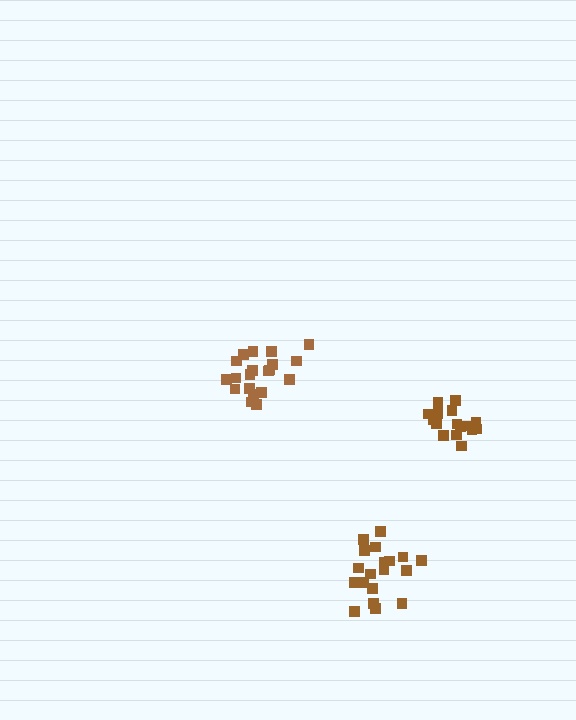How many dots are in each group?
Group 1: 20 dots, Group 2: 16 dots, Group 3: 19 dots (55 total).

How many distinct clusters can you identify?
There are 3 distinct clusters.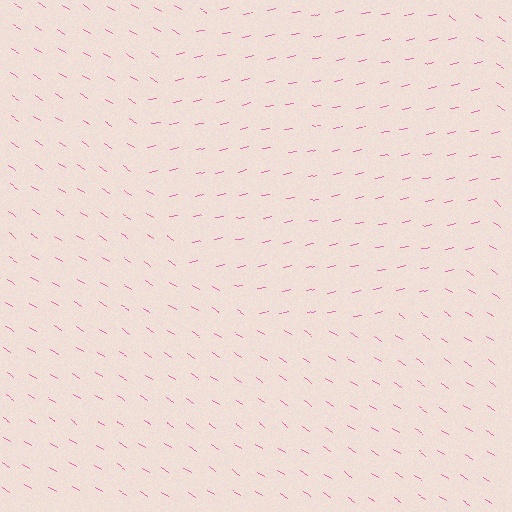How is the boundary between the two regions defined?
The boundary is defined purely by a change in line orientation (approximately 45 degrees difference). All lines are the same color and thickness.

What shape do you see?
I see a circle.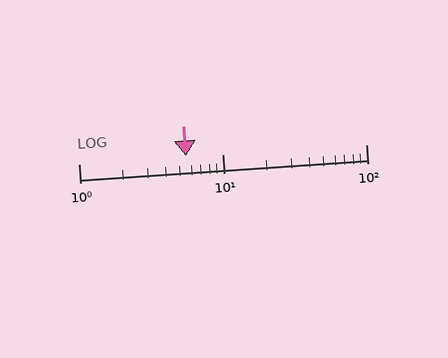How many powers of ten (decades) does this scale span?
The scale spans 2 decades, from 1 to 100.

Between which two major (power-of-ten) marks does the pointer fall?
The pointer is between 1 and 10.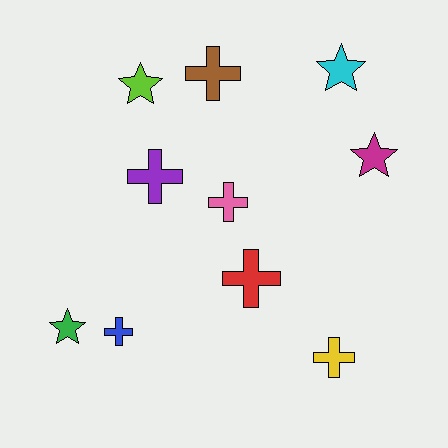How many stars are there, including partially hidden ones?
There are 4 stars.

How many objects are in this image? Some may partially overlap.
There are 10 objects.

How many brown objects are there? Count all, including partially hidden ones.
There is 1 brown object.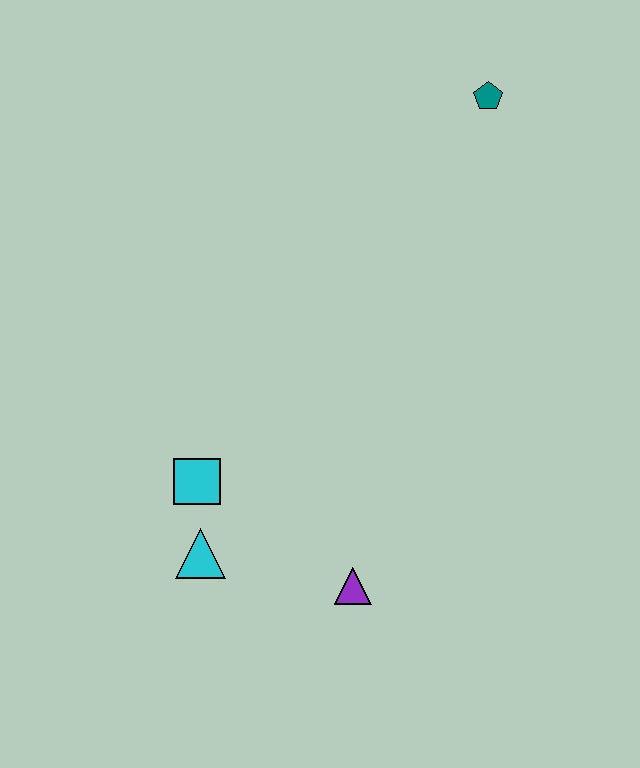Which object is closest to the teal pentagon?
The cyan square is closest to the teal pentagon.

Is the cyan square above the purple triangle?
Yes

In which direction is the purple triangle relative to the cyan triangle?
The purple triangle is to the right of the cyan triangle.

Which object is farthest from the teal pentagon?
The cyan triangle is farthest from the teal pentagon.